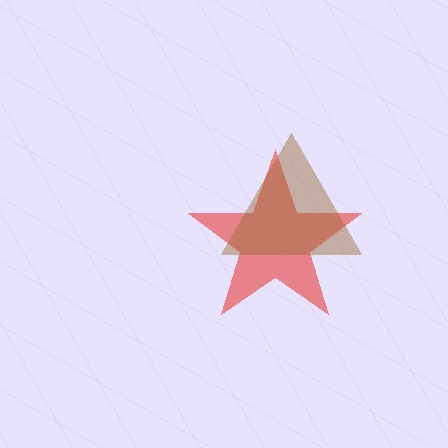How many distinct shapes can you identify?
There are 2 distinct shapes: a red star, a brown triangle.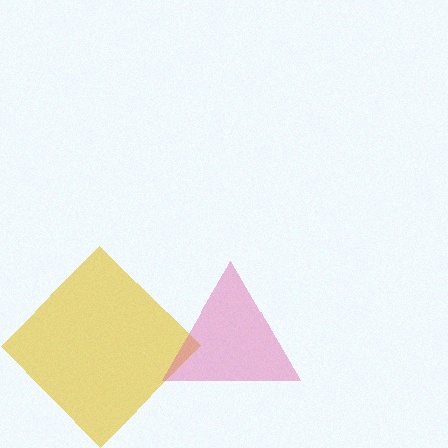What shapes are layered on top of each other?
The layered shapes are: a yellow diamond, a pink triangle.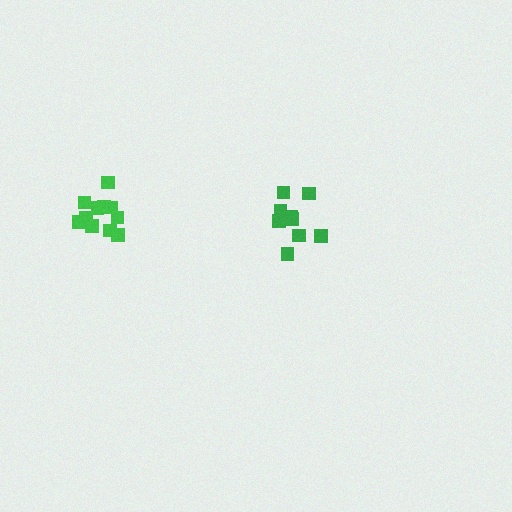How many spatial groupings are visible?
There are 2 spatial groupings.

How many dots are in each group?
Group 1: 9 dots, Group 2: 11 dots (20 total).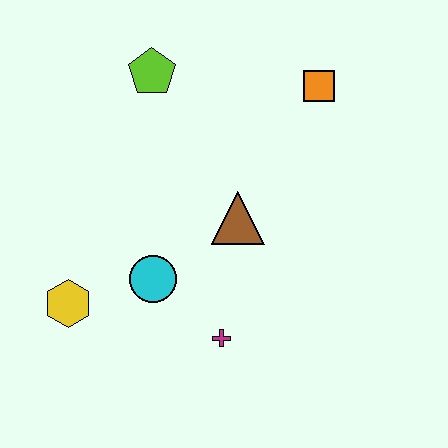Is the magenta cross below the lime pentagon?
Yes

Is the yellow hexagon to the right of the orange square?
No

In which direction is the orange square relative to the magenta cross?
The orange square is above the magenta cross.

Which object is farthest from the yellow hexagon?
The orange square is farthest from the yellow hexagon.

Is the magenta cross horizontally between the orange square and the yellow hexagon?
Yes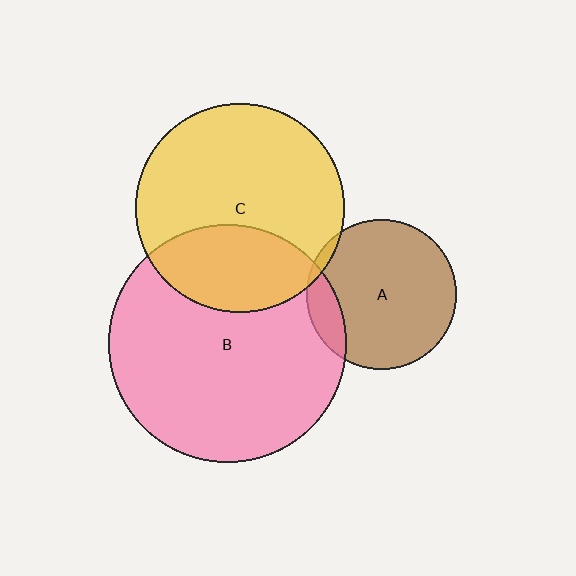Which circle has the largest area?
Circle B (pink).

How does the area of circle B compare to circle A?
Approximately 2.5 times.